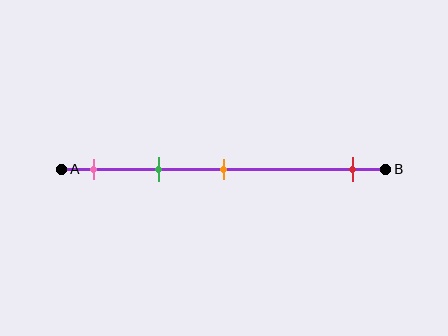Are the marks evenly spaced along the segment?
No, the marks are not evenly spaced.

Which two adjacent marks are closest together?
The pink and green marks are the closest adjacent pair.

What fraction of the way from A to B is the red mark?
The red mark is approximately 90% (0.9) of the way from A to B.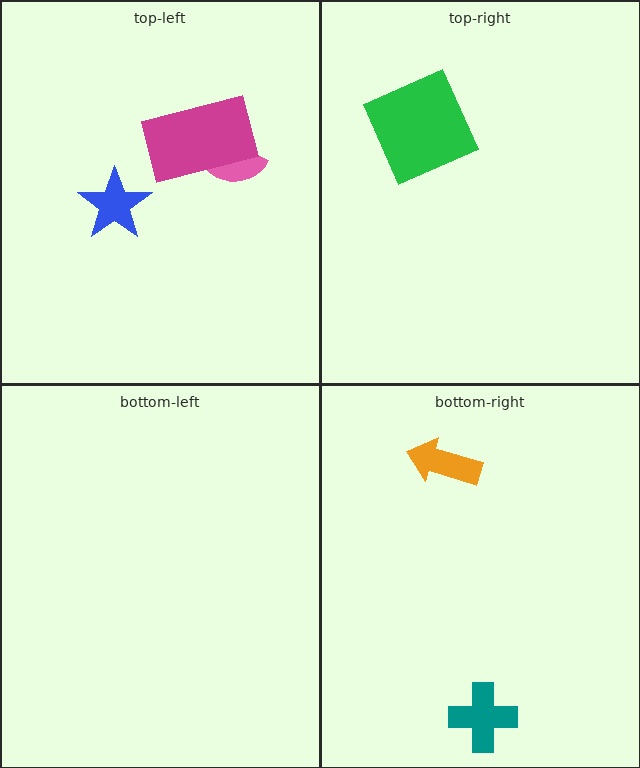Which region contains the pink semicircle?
The top-left region.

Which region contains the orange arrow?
The bottom-right region.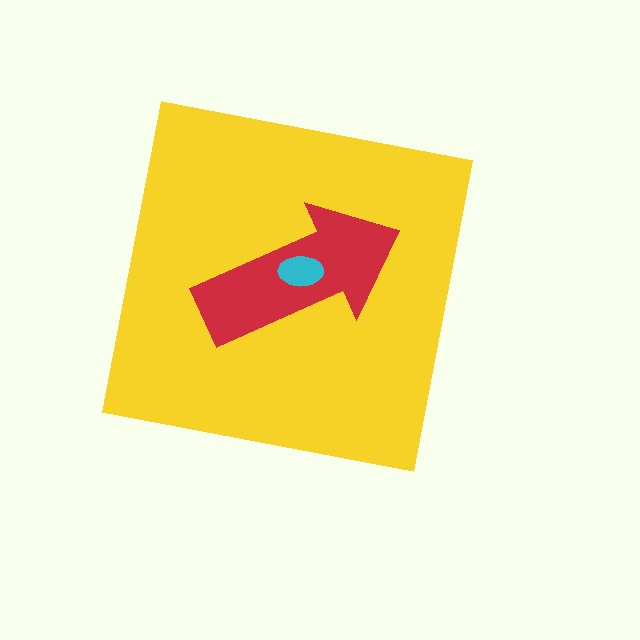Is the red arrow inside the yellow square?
Yes.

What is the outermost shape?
The yellow square.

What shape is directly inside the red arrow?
The cyan ellipse.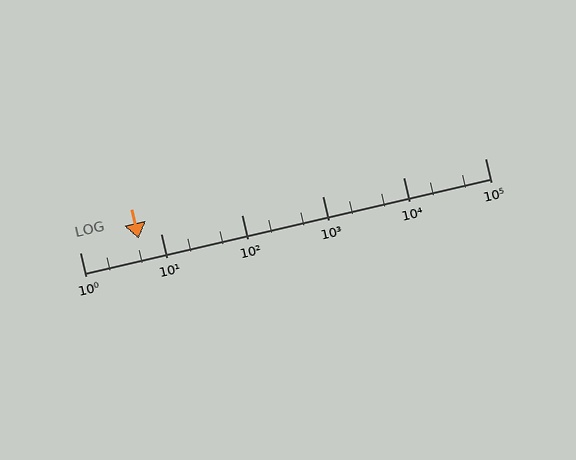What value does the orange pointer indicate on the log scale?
The pointer indicates approximately 5.3.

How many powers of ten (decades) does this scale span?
The scale spans 5 decades, from 1 to 100000.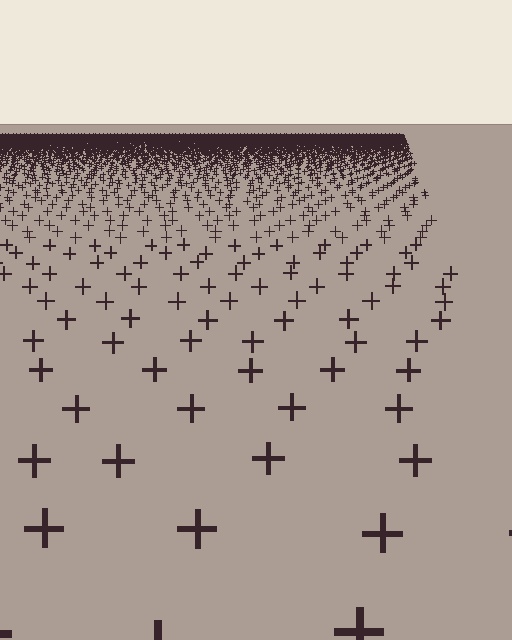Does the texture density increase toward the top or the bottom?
Density increases toward the top.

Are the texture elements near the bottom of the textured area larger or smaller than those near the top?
Larger. Near the bottom, elements are closer to the viewer and appear at a bigger on-screen size.